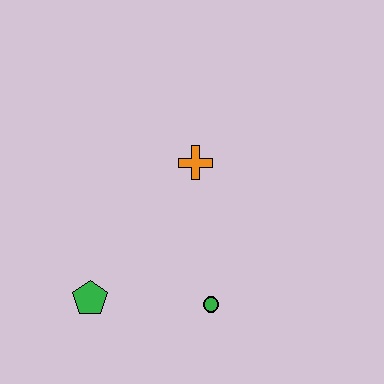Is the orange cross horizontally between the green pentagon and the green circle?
Yes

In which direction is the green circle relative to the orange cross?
The green circle is below the orange cross.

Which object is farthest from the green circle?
The orange cross is farthest from the green circle.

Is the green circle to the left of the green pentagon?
No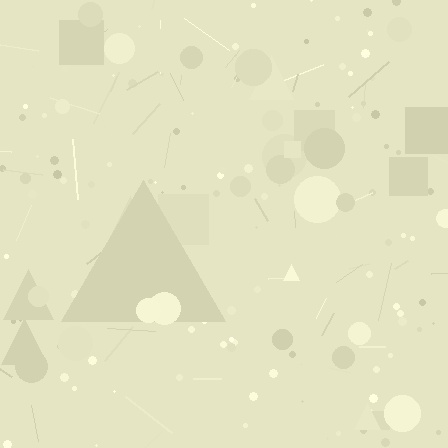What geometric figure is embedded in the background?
A triangle is embedded in the background.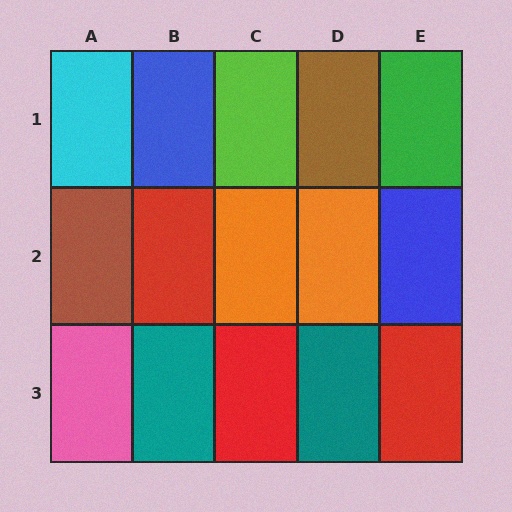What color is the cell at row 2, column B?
Red.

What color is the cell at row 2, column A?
Brown.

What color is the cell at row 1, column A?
Cyan.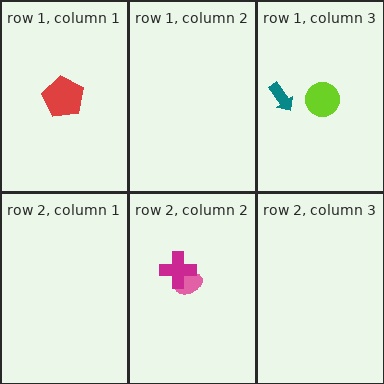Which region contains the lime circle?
The row 1, column 3 region.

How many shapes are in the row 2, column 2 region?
2.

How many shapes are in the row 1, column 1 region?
1.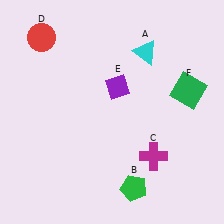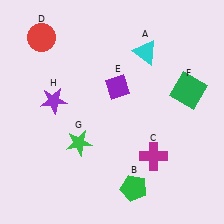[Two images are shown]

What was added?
A green star (G), a purple star (H) were added in Image 2.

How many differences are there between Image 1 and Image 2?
There are 2 differences between the two images.